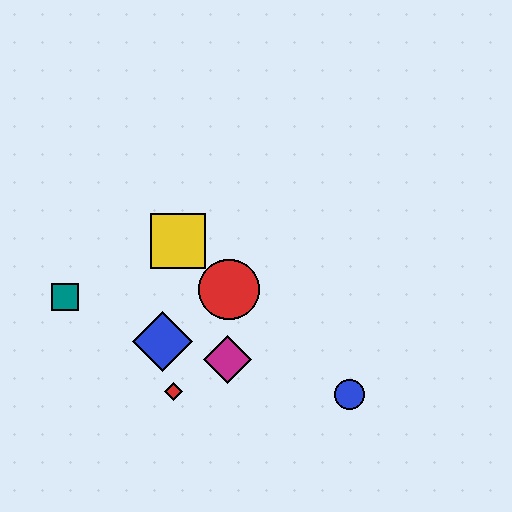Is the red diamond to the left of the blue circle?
Yes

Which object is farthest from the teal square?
The blue circle is farthest from the teal square.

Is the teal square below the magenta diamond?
No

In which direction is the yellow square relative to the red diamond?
The yellow square is above the red diamond.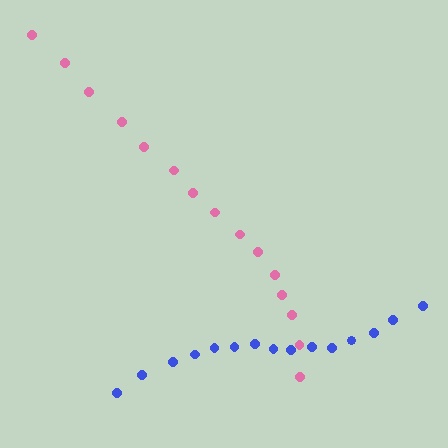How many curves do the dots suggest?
There are 2 distinct paths.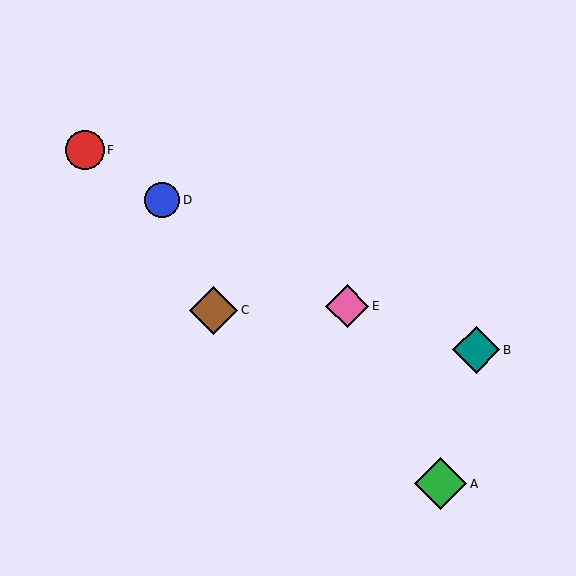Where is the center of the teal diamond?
The center of the teal diamond is at (476, 350).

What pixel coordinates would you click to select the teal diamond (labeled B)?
Click at (476, 350) to select the teal diamond B.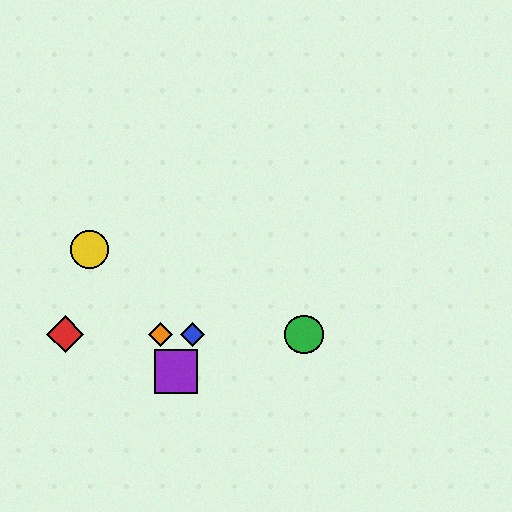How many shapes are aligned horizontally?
4 shapes (the red diamond, the blue diamond, the green circle, the orange diamond) are aligned horizontally.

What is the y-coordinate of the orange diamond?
The orange diamond is at y≈334.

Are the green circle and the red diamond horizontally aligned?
Yes, both are at y≈334.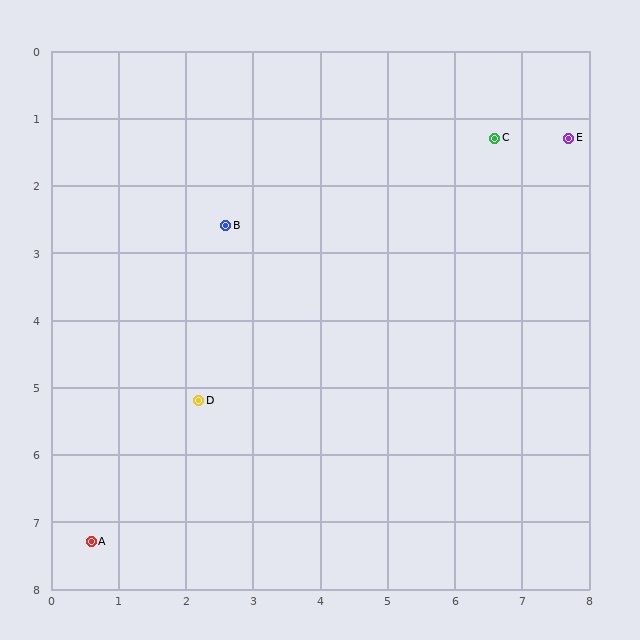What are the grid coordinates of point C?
Point C is at approximately (6.6, 1.3).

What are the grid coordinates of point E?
Point E is at approximately (7.7, 1.3).